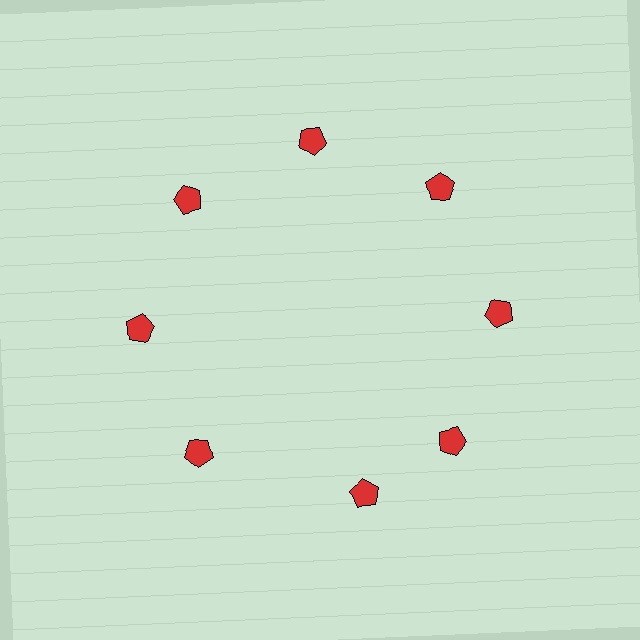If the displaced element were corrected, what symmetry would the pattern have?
It would have 8-fold rotational symmetry — the pattern would map onto itself every 45 degrees.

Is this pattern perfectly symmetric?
No. The 8 red pentagons are arranged in a ring, but one element near the 6 o'clock position is rotated out of alignment along the ring, breaking the 8-fold rotational symmetry.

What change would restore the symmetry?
The symmetry would be restored by rotating it back into even spacing with its neighbors so that all 8 pentagons sit at equal angles and equal distance from the center.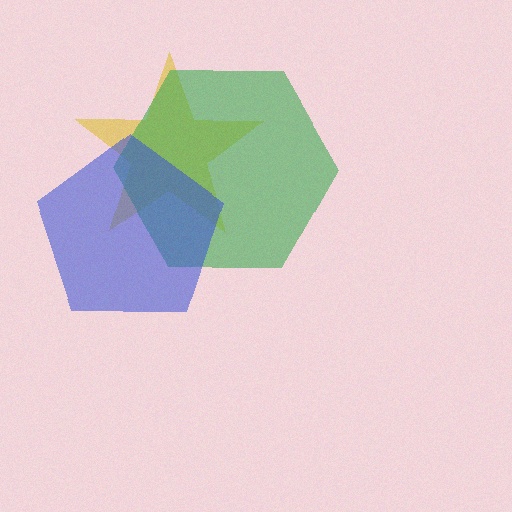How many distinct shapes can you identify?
There are 3 distinct shapes: a yellow star, a green hexagon, a blue pentagon.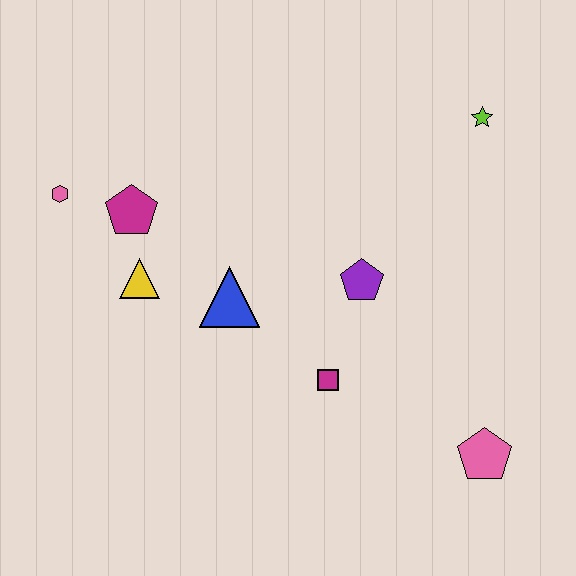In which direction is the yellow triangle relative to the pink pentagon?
The yellow triangle is to the left of the pink pentagon.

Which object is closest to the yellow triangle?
The magenta pentagon is closest to the yellow triangle.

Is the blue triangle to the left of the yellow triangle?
No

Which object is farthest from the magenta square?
The pink hexagon is farthest from the magenta square.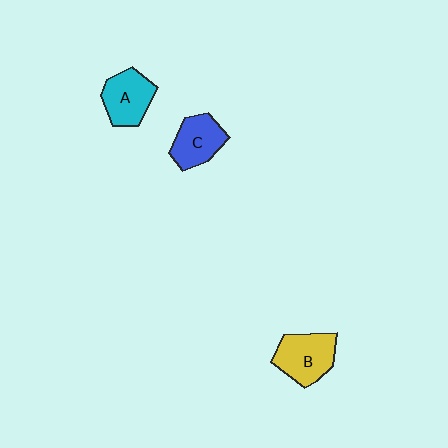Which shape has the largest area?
Shape B (yellow).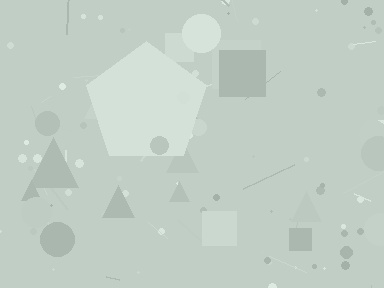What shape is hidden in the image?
A pentagon is hidden in the image.